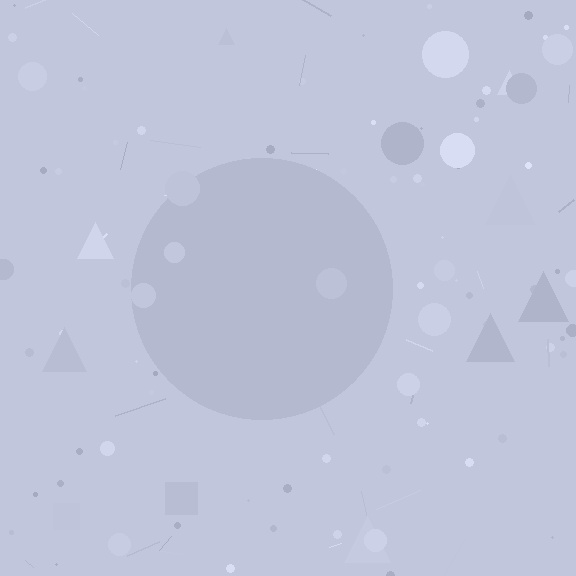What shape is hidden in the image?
A circle is hidden in the image.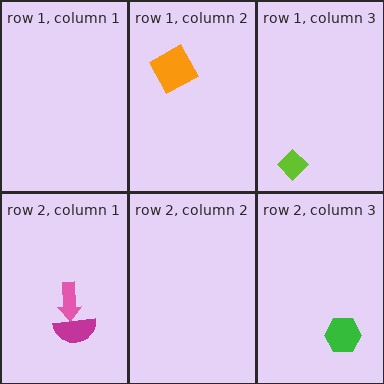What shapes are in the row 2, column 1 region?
The magenta semicircle, the pink arrow.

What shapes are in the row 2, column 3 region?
The green hexagon.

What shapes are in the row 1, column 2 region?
The orange square.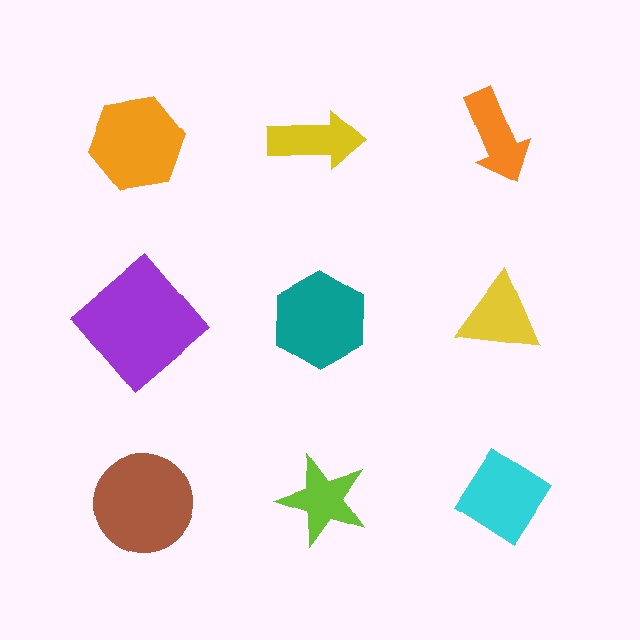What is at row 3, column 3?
A cyan diamond.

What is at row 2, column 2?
A teal hexagon.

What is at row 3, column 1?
A brown circle.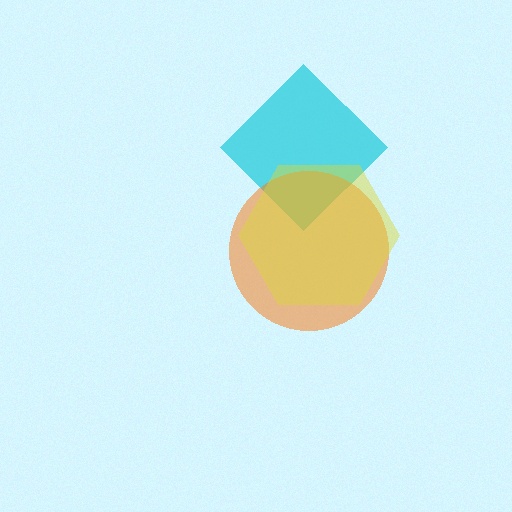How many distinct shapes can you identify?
There are 3 distinct shapes: a cyan diamond, an orange circle, a yellow hexagon.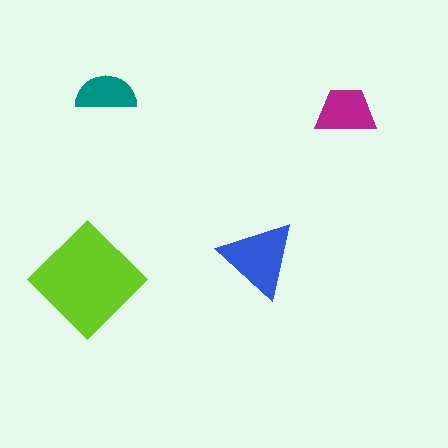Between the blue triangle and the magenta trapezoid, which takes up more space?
The blue triangle.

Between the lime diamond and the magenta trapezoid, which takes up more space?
The lime diamond.